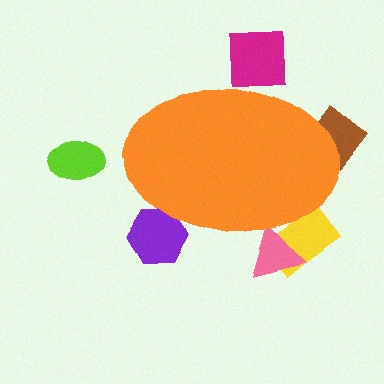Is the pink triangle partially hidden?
Yes, the pink triangle is partially hidden behind the orange ellipse.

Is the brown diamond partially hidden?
Yes, the brown diamond is partially hidden behind the orange ellipse.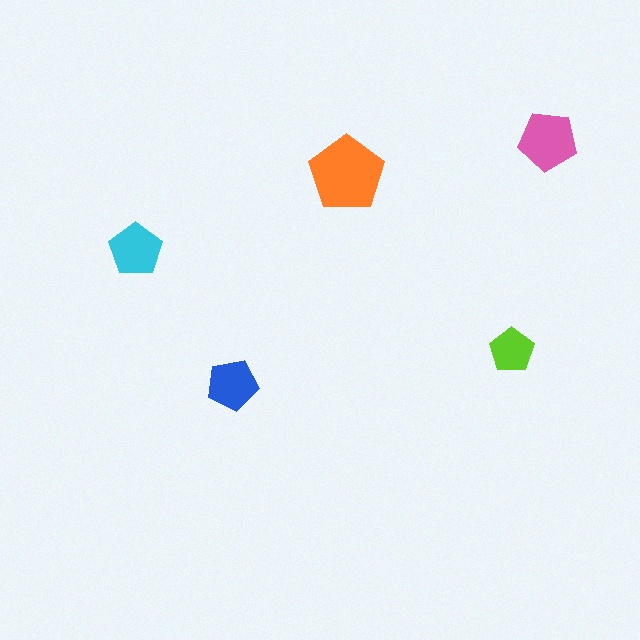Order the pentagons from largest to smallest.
the orange one, the pink one, the cyan one, the blue one, the lime one.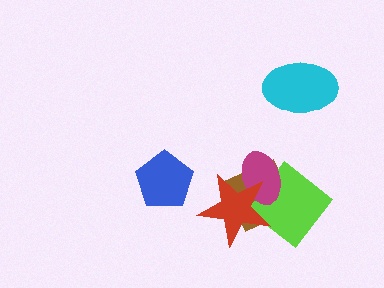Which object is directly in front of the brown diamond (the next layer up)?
The lime diamond is directly in front of the brown diamond.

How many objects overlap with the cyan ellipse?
0 objects overlap with the cyan ellipse.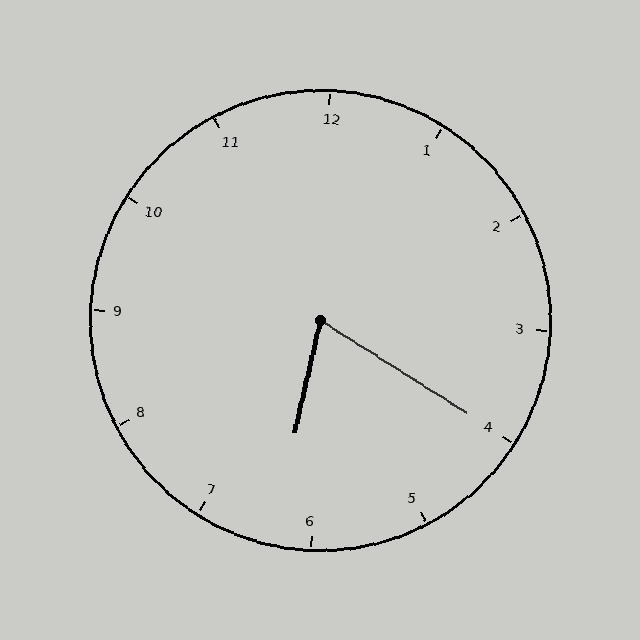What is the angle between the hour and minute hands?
Approximately 70 degrees.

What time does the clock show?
6:20.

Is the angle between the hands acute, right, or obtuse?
It is acute.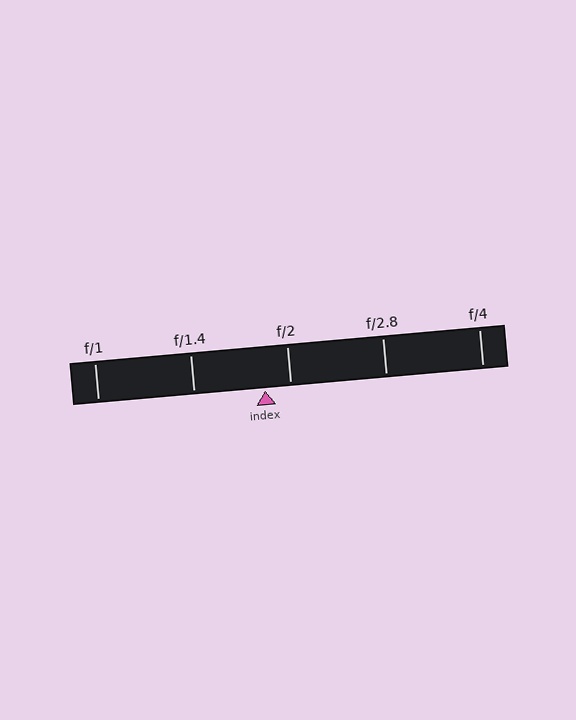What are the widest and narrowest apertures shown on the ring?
The widest aperture shown is f/1 and the narrowest is f/4.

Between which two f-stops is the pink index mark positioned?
The index mark is between f/1.4 and f/2.